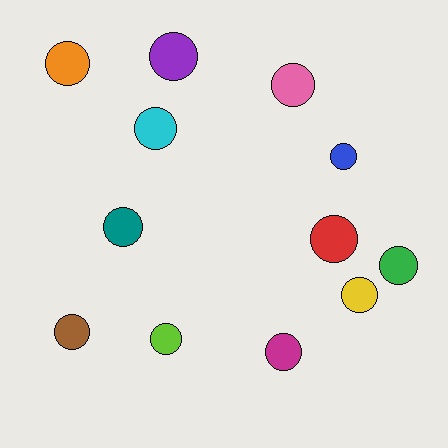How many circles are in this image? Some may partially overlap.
There are 12 circles.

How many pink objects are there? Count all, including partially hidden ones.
There is 1 pink object.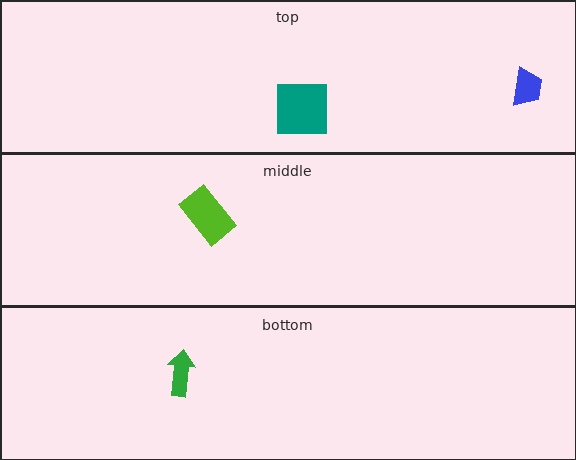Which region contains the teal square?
The top region.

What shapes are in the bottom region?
The green arrow.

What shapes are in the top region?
The blue trapezoid, the teal square.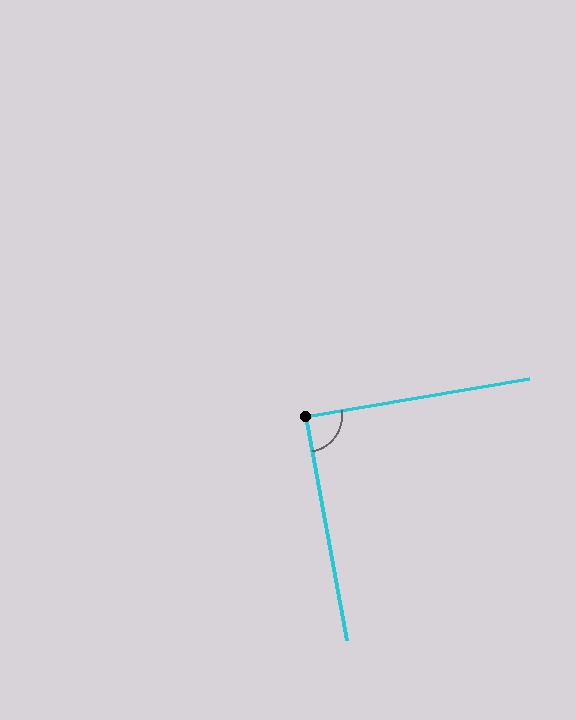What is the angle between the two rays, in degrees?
Approximately 89 degrees.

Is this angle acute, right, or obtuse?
It is approximately a right angle.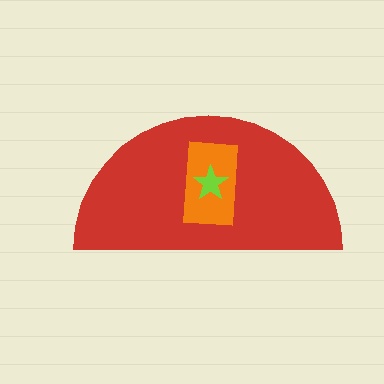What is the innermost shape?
The lime star.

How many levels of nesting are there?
3.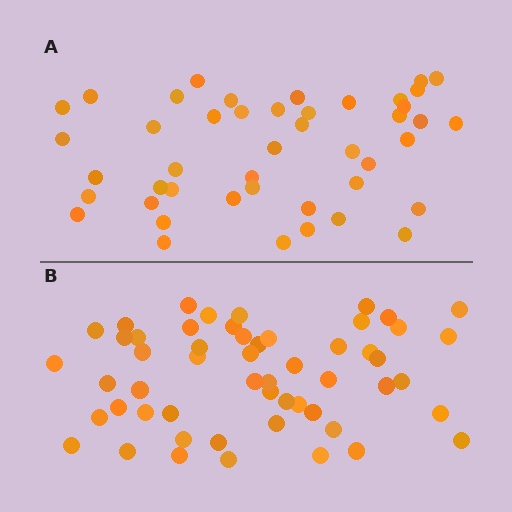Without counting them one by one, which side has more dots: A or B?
Region B (the bottom region) has more dots.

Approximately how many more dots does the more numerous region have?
Region B has roughly 8 or so more dots than region A.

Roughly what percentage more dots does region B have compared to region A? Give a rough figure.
About 20% more.